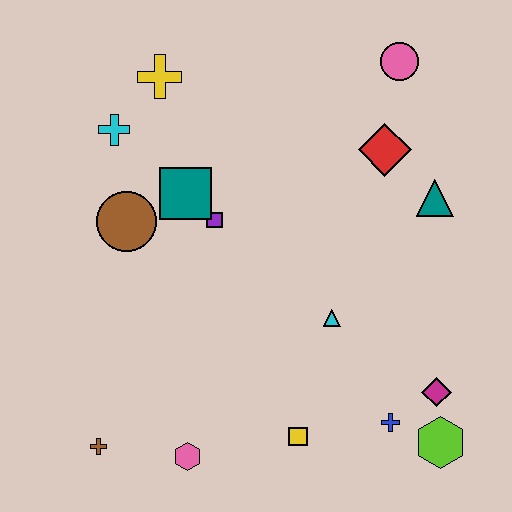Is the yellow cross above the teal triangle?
Yes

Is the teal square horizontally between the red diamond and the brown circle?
Yes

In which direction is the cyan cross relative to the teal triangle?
The cyan cross is to the left of the teal triangle.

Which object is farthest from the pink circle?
The brown cross is farthest from the pink circle.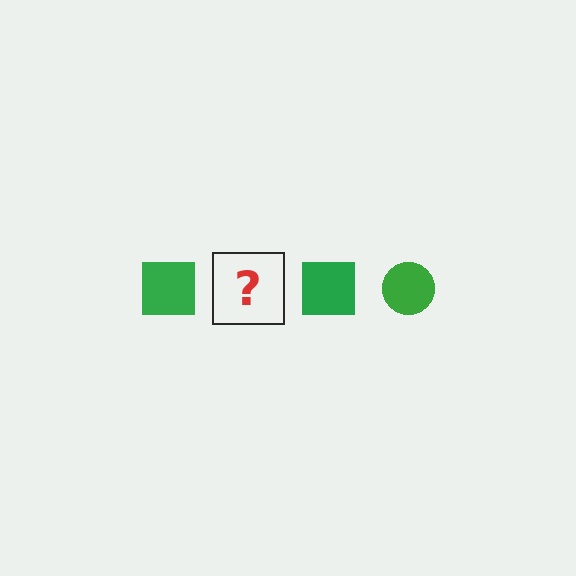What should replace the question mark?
The question mark should be replaced with a green circle.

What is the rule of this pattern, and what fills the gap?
The rule is that the pattern cycles through square, circle shapes in green. The gap should be filled with a green circle.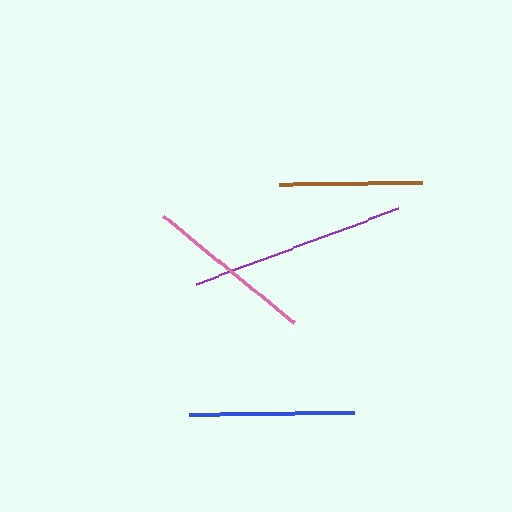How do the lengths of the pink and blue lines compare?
The pink and blue lines are approximately the same length.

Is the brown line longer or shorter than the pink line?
The pink line is longer than the brown line.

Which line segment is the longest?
The purple line is the longest at approximately 215 pixels.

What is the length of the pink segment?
The pink segment is approximately 169 pixels long.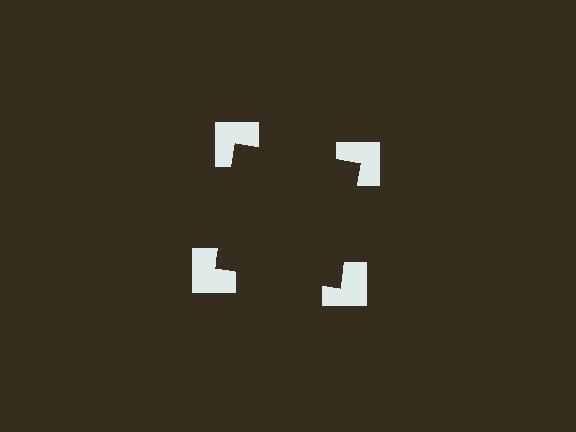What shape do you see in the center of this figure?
An illusory square — its edges are inferred from the aligned wedge cuts in the notched squares, not physically drawn.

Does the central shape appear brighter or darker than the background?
It typically appears slightly darker than the background, even though no actual brightness change is drawn.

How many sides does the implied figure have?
4 sides.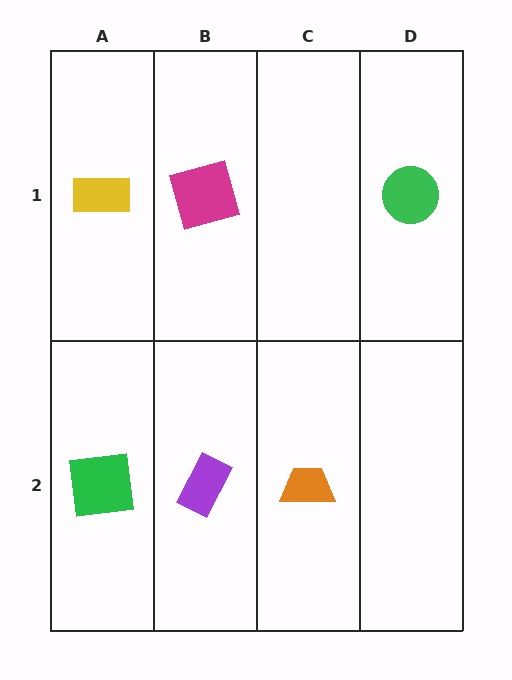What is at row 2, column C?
An orange trapezoid.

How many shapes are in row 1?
3 shapes.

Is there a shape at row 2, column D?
No, that cell is empty.